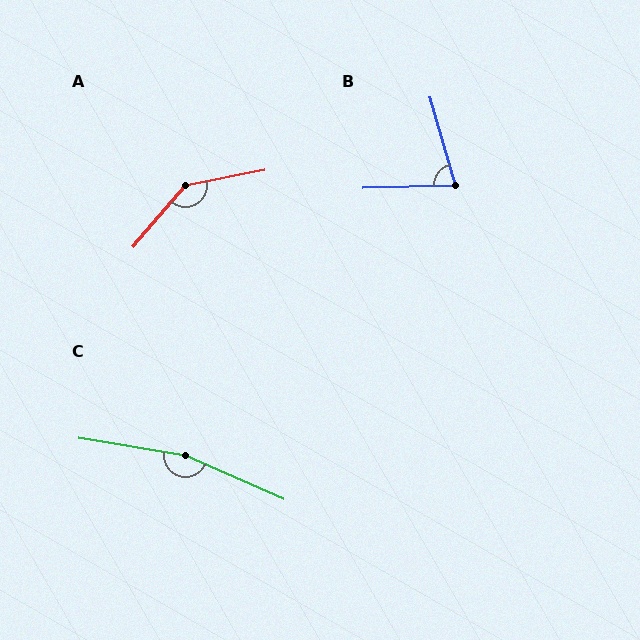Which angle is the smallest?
B, at approximately 76 degrees.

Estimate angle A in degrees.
Approximately 141 degrees.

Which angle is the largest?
C, at approximately 165 degrees.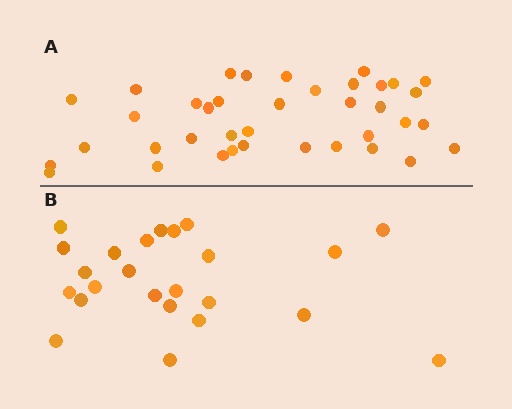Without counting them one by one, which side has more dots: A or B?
Region A (the top region) has more dots.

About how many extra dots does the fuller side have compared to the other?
Region A has approximately 15 more dots than region B.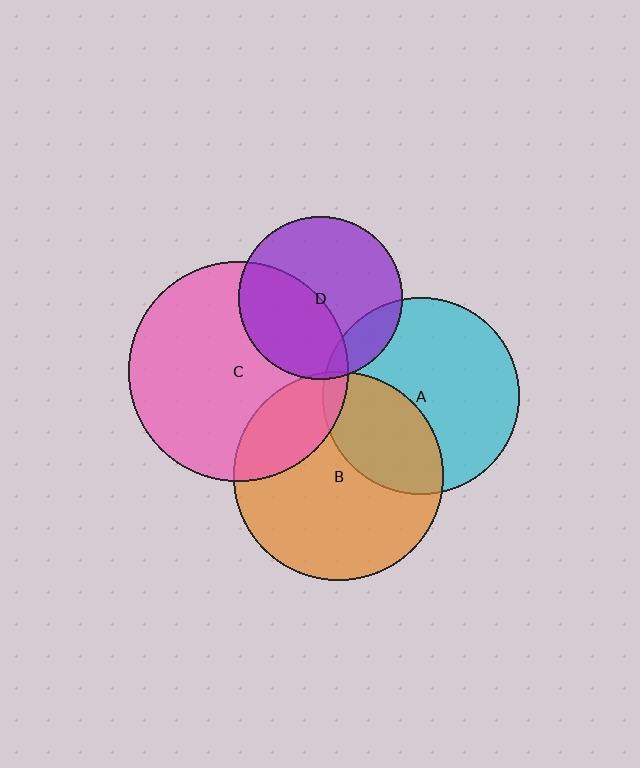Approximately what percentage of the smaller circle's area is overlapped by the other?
Approximately 5%.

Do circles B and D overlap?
Yes.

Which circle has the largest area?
Circle C (pink).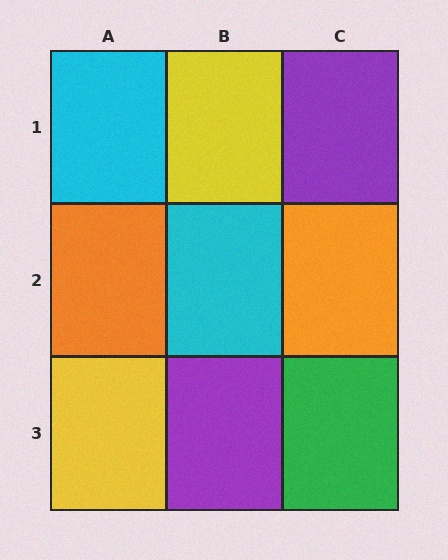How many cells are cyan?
2 cells are cyan.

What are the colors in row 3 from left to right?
Yellow, purple, green.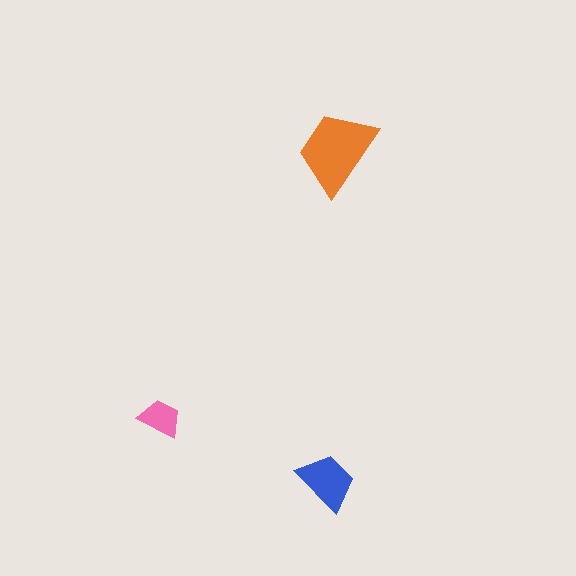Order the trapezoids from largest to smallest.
the orange one, the blue one, the pink one.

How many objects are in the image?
There are 3 objects in the image.